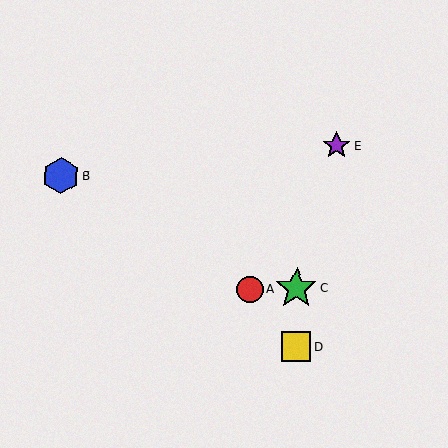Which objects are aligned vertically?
Objects C, D are aligned vertically.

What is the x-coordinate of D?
Object D is at x≈296.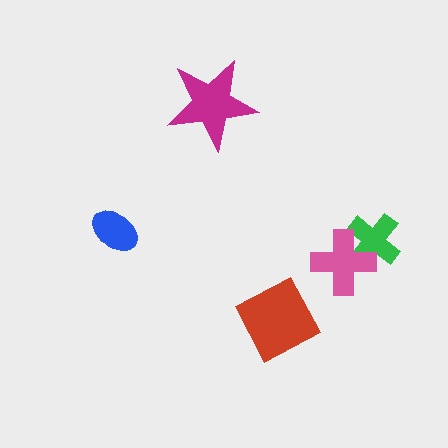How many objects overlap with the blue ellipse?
0 objects overlap with the blue ellipse.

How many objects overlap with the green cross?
1 object overlaps with the green cross.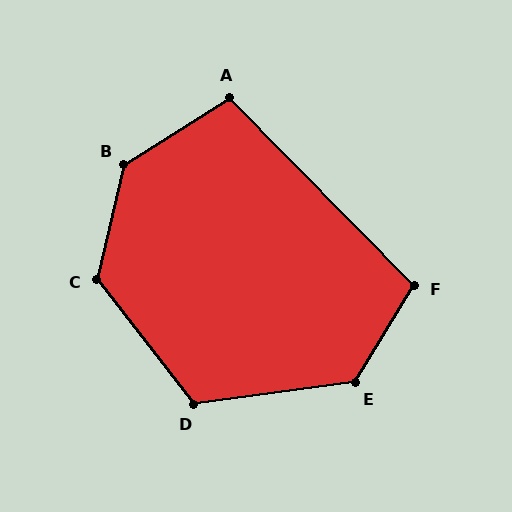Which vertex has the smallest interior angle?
A, at approximately 102 degrees.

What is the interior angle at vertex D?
Approximately 120 degrees (obtuse).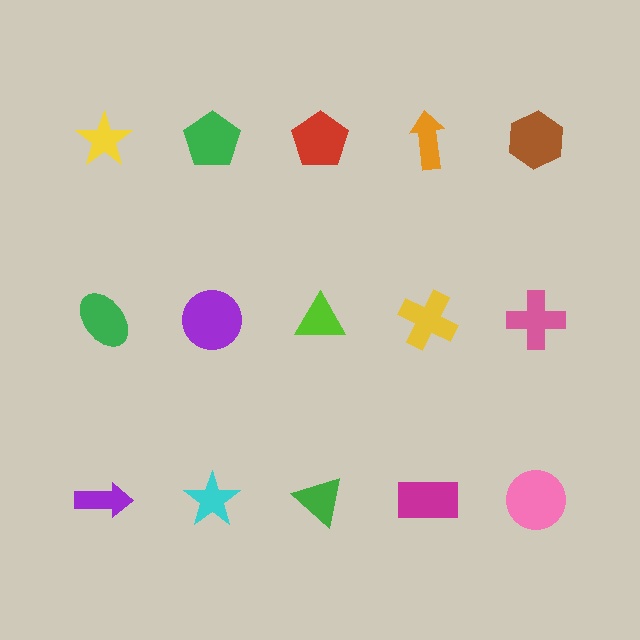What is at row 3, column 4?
A magenta rectangle.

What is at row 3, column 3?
A green triangle.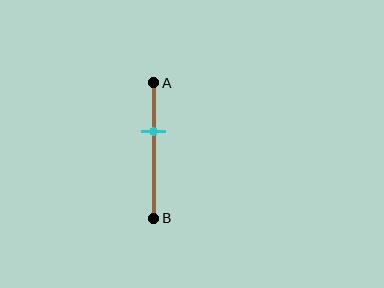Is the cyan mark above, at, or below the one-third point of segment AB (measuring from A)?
The cyan mark is approximately at the one-third point of segment AB.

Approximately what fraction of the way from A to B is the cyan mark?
The cyan mark is approximately 35% of the way from A to B.